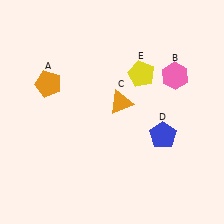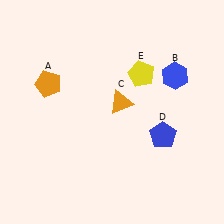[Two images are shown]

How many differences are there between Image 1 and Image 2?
There is 1 difference between the two images.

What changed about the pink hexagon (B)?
In Image 1, B is pink. In Image 2, it changed to blue.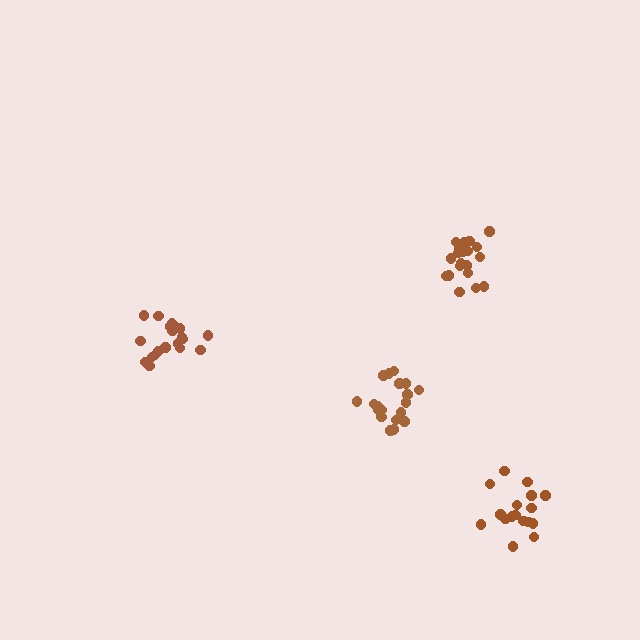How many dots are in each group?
Group 1: 20 dots, Group 2: 21 dots, Group 3: 19 dots, Group 4: 17 dots (77 total).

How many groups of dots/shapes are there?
There are 4 groups.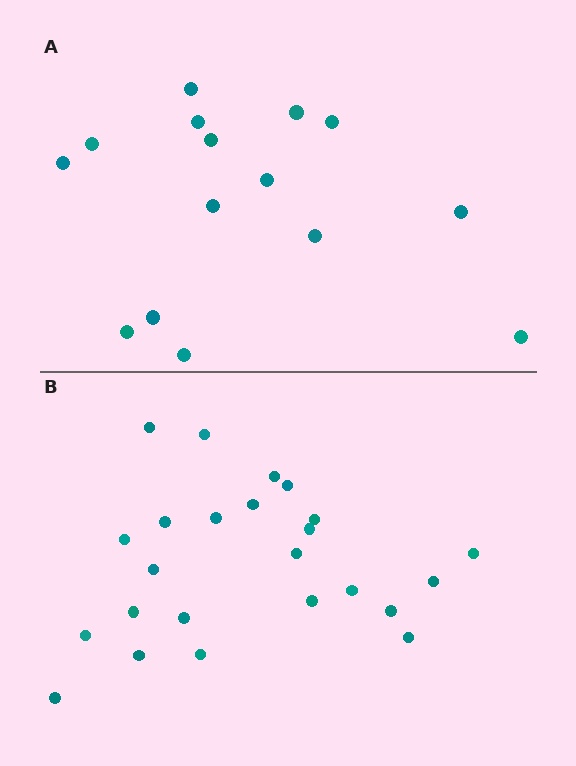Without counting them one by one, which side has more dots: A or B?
Region B (the bottom region) has more dots.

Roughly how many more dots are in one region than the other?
Region B has roughly 8 or so more dots than region A.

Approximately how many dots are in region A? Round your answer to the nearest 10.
About 20 dots. (The exact count is 15, which rounds to 20.)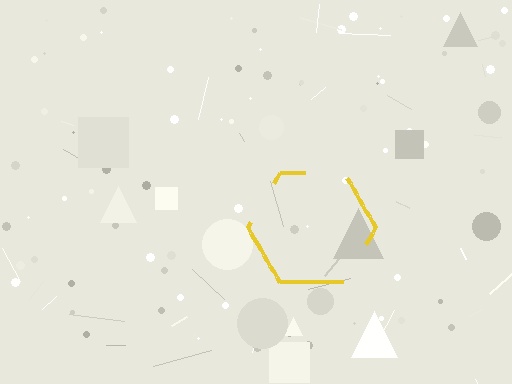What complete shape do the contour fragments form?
The contour fragments form a hexagon.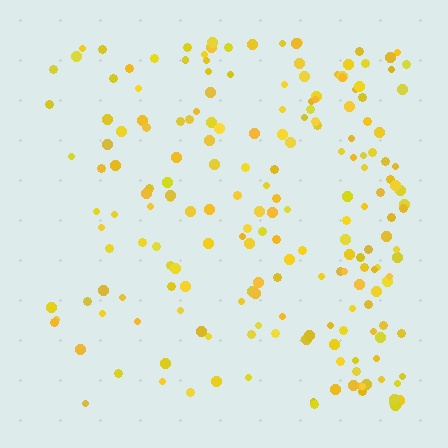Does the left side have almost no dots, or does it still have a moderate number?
Still a moderate number, just noticeably fewer than the right.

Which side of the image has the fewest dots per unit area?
The left.